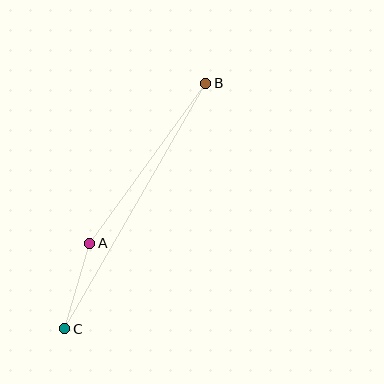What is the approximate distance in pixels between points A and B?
The distance between A and B is approximately 198 pixels.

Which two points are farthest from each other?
Points B and C are farthest from each other.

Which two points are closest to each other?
Points A and C are closest to each other.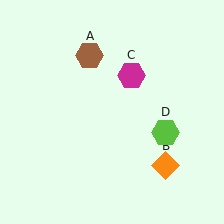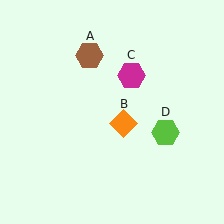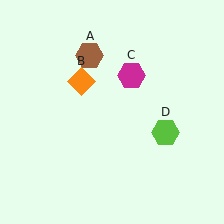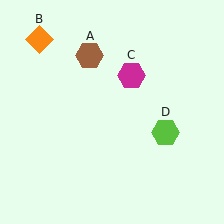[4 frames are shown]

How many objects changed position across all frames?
1 object changed position: orange diamond (object B).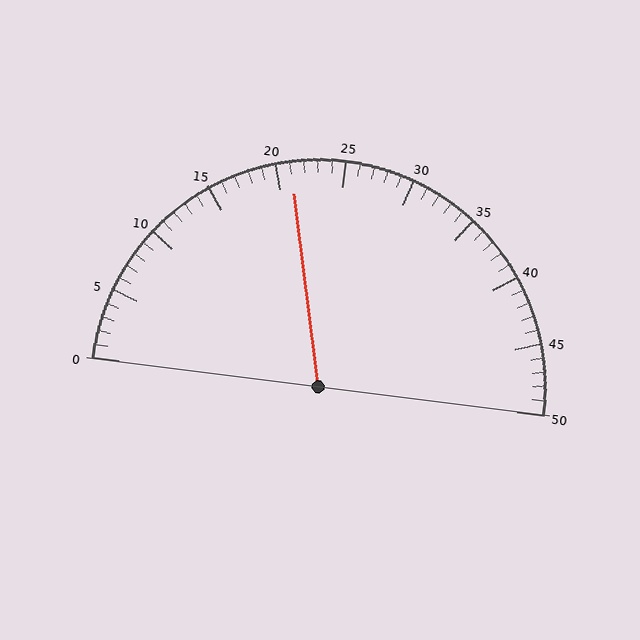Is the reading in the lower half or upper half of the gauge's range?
The reading is in the lower half of the range (0 to 50).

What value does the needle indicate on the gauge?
The needle indicates approximately 21.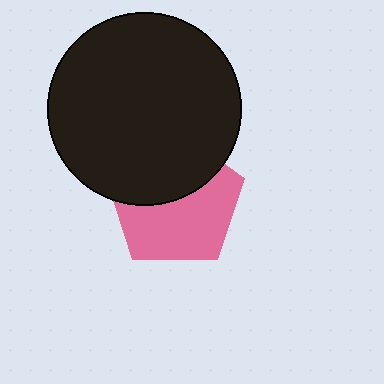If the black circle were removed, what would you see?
You would see the complete pink pentagon.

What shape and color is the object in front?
The object in front is a black circle.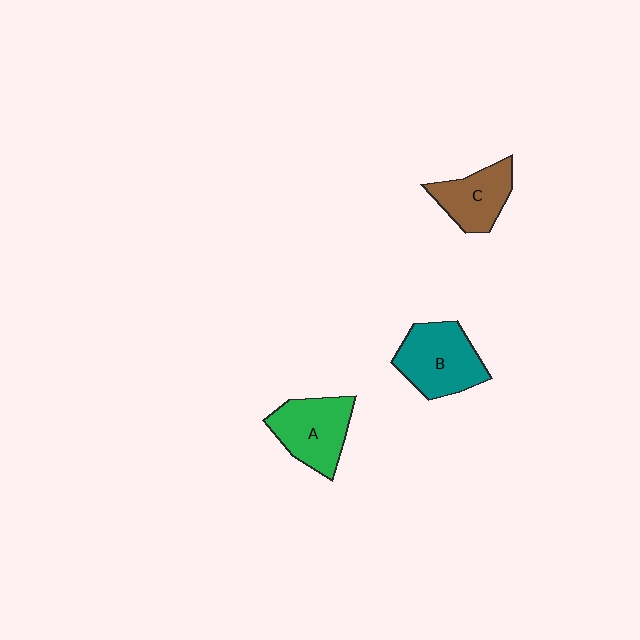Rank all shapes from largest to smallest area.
From largest to smallest: B (teal), A (green), C (brown).